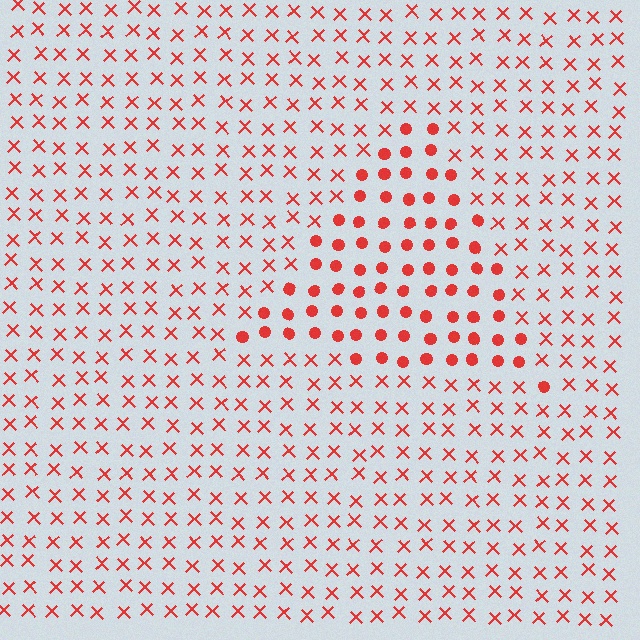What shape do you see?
I see a triangle.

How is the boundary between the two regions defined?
The boundary is defined by a change in element shape: circles inside vs. X marks outside. All elements share the same color and spacing.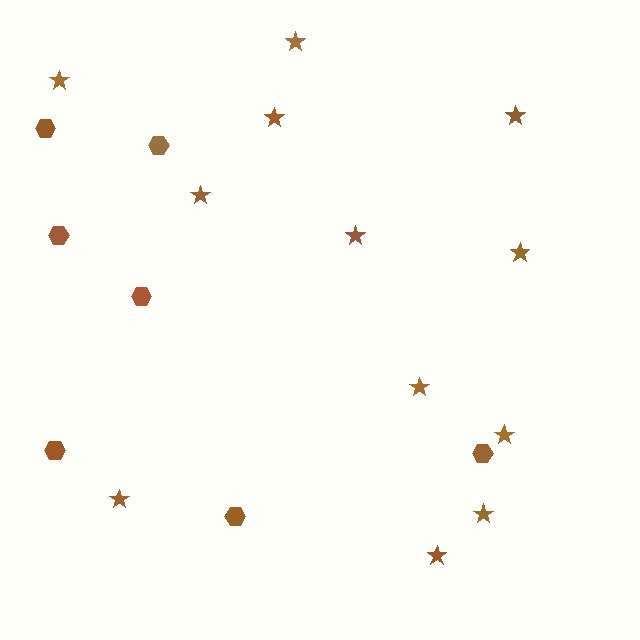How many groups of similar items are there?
There are 2 groups: one group of hexagons (7) and one group of stars (12).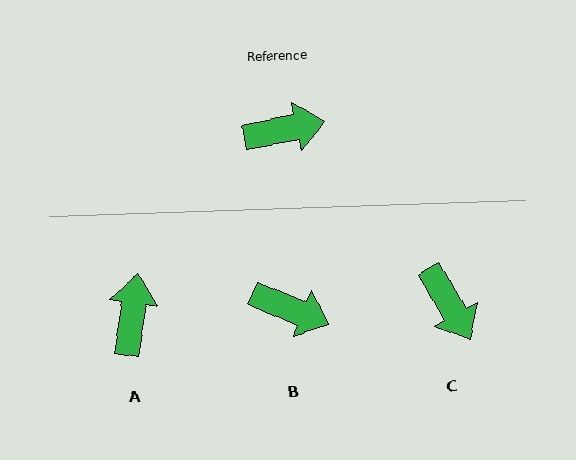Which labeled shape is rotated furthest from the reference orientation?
C, about 71 degrees away.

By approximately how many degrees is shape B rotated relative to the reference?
Approximately 34 degrees clockwise.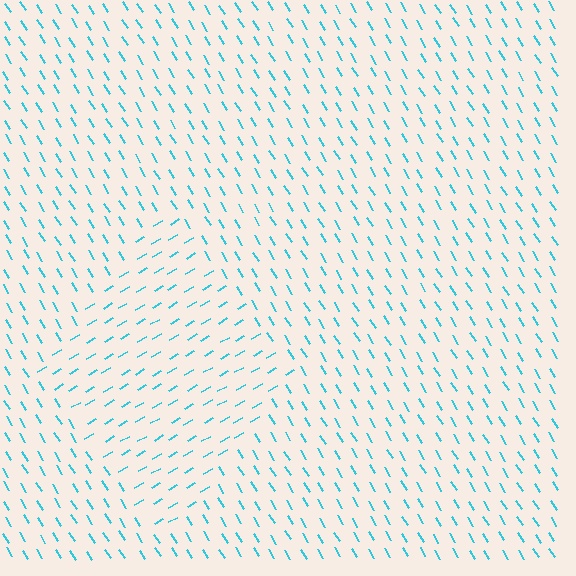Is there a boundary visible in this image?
Yes, there is a texture boundary formed by a change in line orientation.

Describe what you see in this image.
The image is filled with small cyan line segments. A diamond region in the image has lines oriented differently from the surrounding lines, creating a visible texture boundary.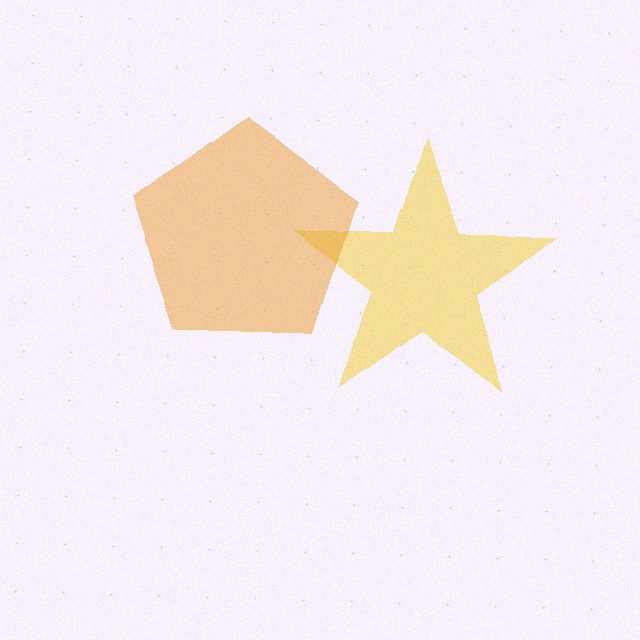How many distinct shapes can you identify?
There are 2 distinct shapes: a yellow star, an orange pentagon.